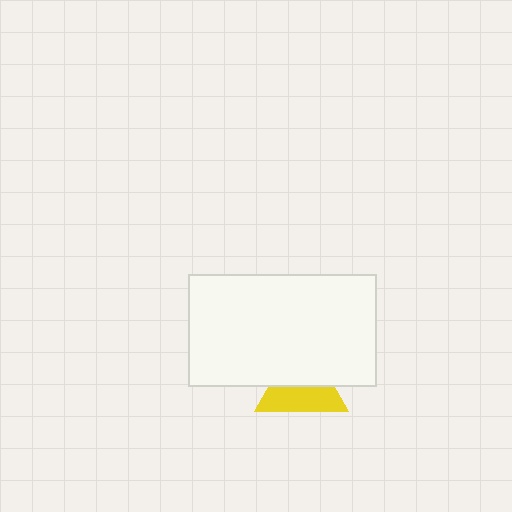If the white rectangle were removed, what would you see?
You would see the complete yellow triangle.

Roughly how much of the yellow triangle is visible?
About half of it is visible (roughly 49%).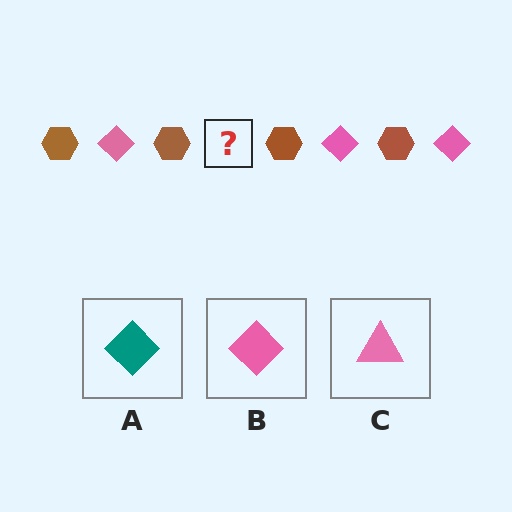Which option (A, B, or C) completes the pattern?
B.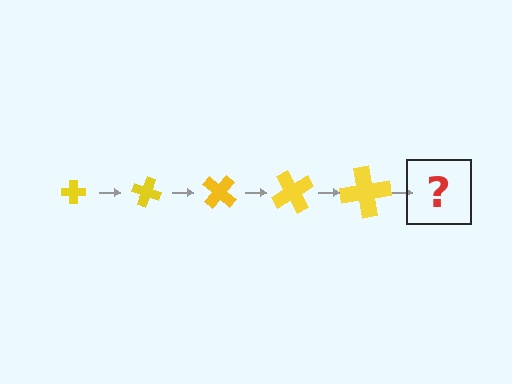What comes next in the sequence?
The next element should be a cross, larger than the previous one and rotated 100 degrees from the start.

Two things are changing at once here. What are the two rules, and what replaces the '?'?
The two rules are that the cross grows larger each step and it rotates 20 degrees each step. The '?' should be a cross, larger than the previous one and rotated 100 degrees from the start.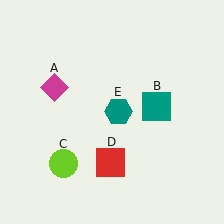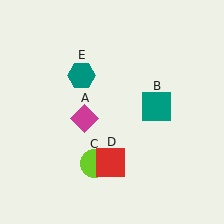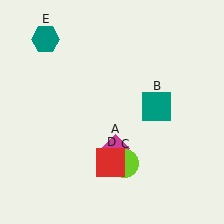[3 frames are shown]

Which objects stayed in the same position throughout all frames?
Teal square (object B) and red square (object D) remained stationary.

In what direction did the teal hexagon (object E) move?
The teal hexagon (object E) moved up and to the left.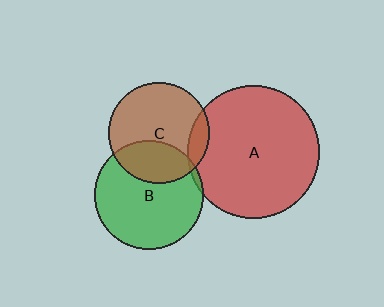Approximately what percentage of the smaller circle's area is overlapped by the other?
Approximately 30%.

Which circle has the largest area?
Circle A (red).